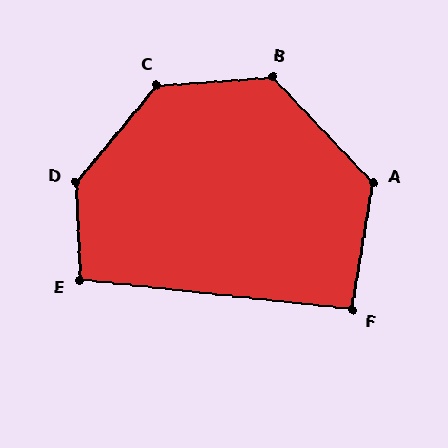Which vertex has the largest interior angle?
D, at approximately 137 degrees.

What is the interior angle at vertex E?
Approximately 99 degrees (obtuse).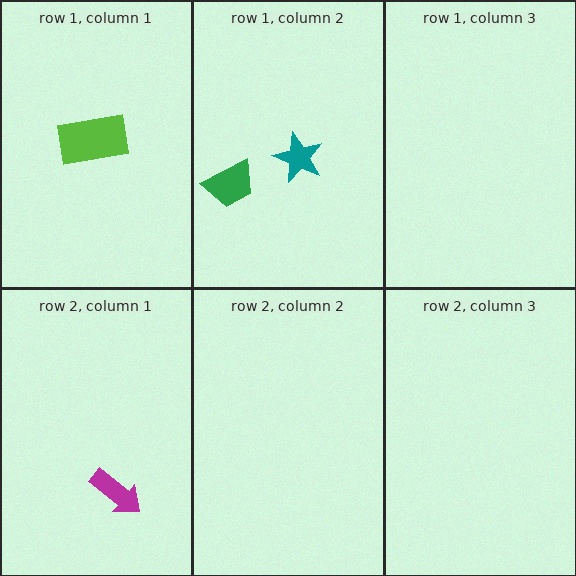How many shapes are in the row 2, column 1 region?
1.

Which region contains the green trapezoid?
The row 1, column 2 region.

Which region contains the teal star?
The row 1, column 2 region.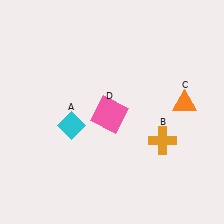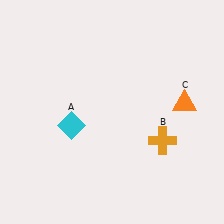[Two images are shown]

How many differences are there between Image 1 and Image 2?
There is 1 difference between the two images.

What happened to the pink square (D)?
The pink square (D) was removed in Image 2. It was in the bottom-left area of Image 1.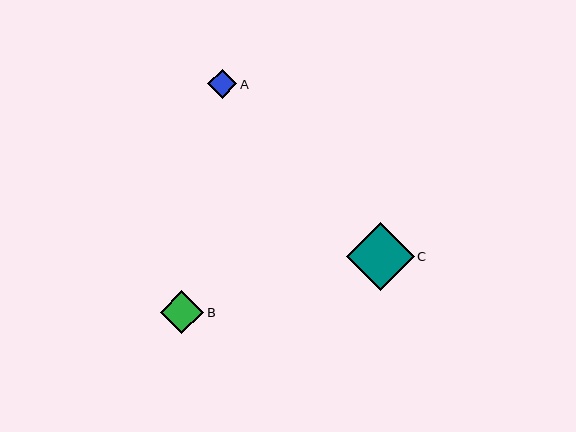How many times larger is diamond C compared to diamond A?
Diamond C is approximately 2.3 times the size of diamond A.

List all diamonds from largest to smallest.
From largest to smallest: C, B, A.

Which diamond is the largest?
Diamond C is the largest with a size of approximately 68 pixels.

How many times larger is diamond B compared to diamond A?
Diamond B is approximately 1.5 times the size of diamond A.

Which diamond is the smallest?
Diamond A is the smallest with a size of approximately 29 pixels.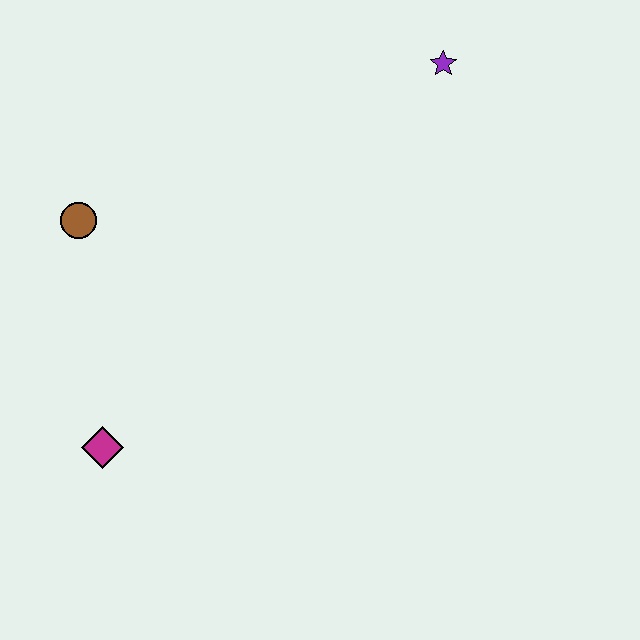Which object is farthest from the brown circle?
The purple star is farthest from the brown circle.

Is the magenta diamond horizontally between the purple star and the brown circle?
Yes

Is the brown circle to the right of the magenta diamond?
No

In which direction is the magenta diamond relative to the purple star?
The magenta diamond is below the purple star.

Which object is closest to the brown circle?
The magenta diamond is closest to the brown circle.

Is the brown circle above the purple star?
No